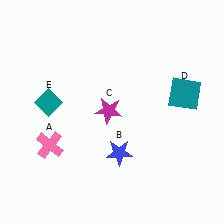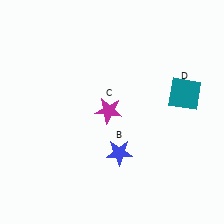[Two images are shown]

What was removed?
The teal diamond (E), the pink cross (A) were removed in Image 2.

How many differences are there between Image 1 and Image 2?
There are 2 differences between the two images.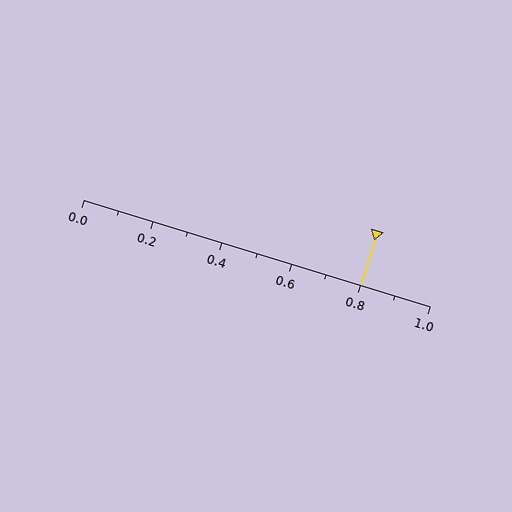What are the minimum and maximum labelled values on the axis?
The axis runs from 0.0 to 1.0.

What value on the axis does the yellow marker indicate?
The marker indicates approximately 0.8.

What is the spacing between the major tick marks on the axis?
The major ticks are spaced 0.2 apart.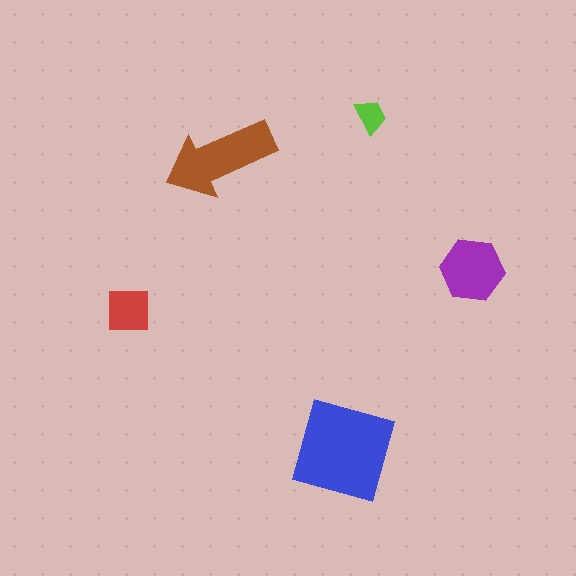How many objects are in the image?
There are 5 objects in the image.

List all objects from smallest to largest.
The lime trapezoid, the red square, the purple hexagon, the brown arrow, the blue diamond.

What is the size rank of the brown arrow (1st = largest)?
2nd.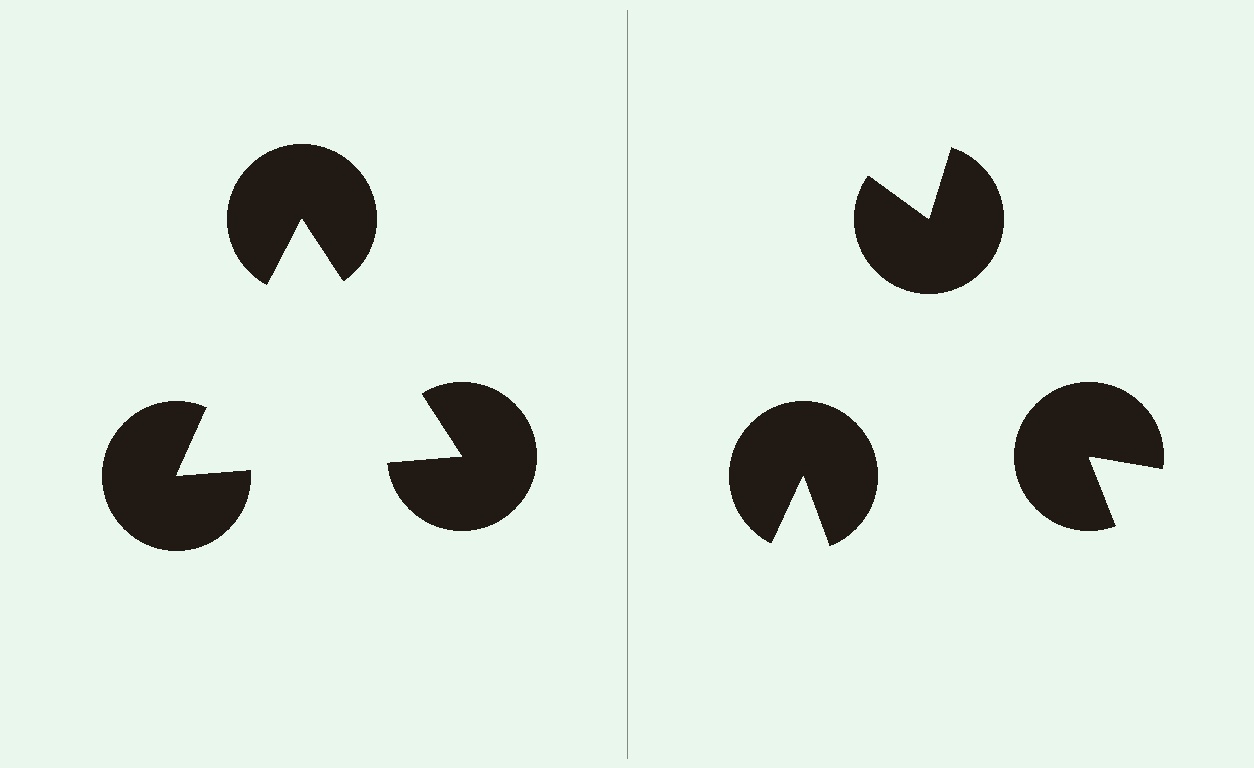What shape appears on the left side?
An illusory triangle.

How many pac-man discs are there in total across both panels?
6 — 3 on each side.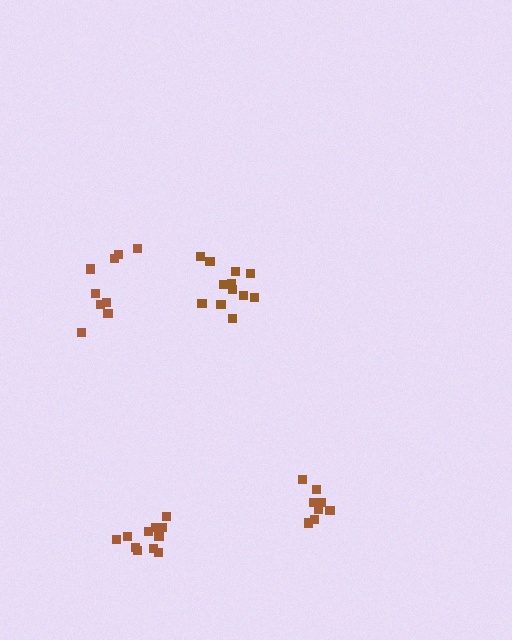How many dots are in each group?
Group 1: 11 dots, Group 2: 8 dots, Group 3: 12 dots, Group 4: 9 dots (40 total).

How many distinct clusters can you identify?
There are 4 distinct clusters.